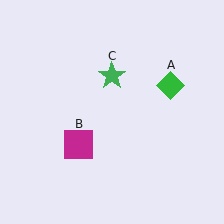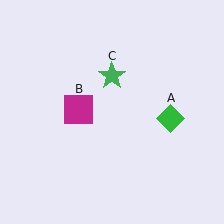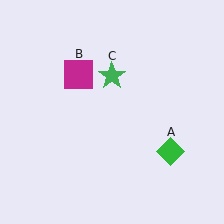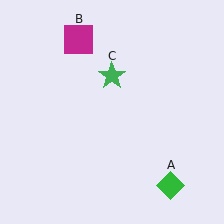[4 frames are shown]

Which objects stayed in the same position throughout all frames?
Green star (object C) remained stationary.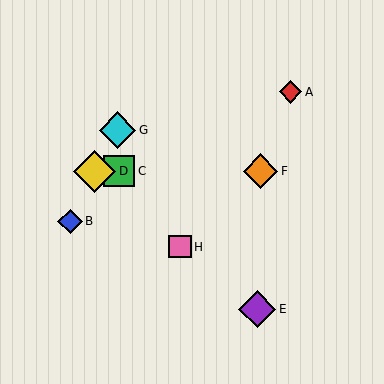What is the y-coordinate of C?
Object C is at y≈171.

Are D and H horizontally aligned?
No, D is at y≈171 and H is at y≈247.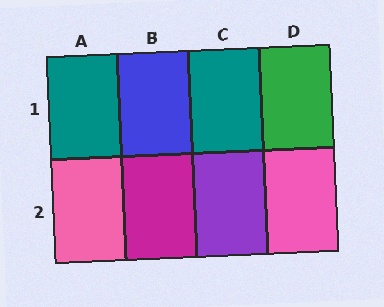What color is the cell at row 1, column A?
Teal.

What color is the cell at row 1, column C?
Teal.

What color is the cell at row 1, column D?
Green.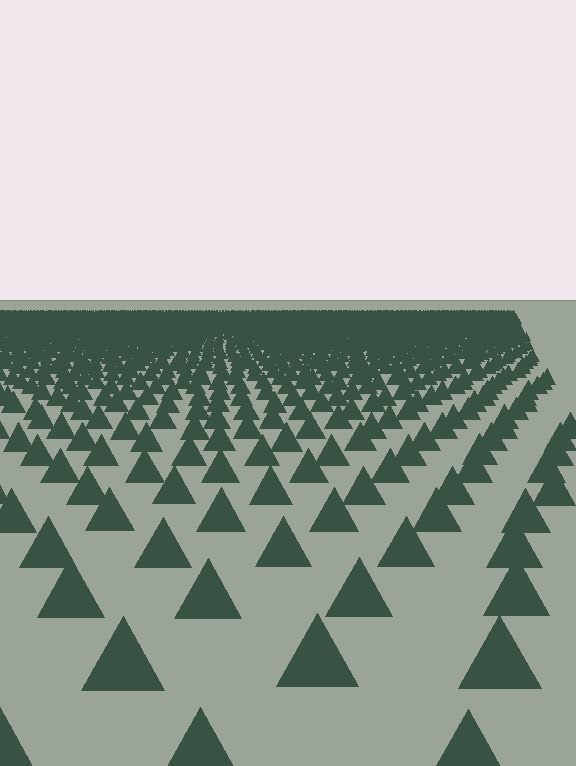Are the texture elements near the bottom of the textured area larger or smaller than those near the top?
Larger. Near the bottom, elements are closer to the viewer and appear at a bigger on-screen size.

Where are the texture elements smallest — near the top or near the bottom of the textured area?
Near the top.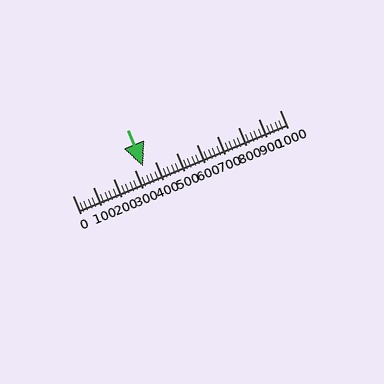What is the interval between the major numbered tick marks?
The major tick marks are spaced 100 units apart.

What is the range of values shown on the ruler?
The ruler shows values from 0 to 1000.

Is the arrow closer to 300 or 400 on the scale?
The arrow is closer to 300.